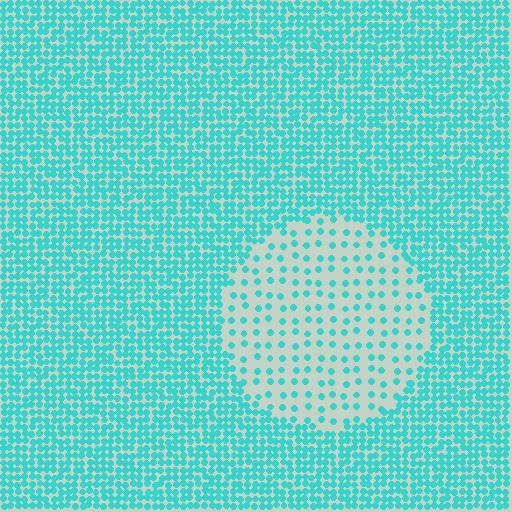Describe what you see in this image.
The image contains small cyan elements arranged at two different densities. A circle-shaped region is visible where the elements are less densely packed than the surrounding area.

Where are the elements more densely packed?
The elements are more densely packed outside the circle boundary.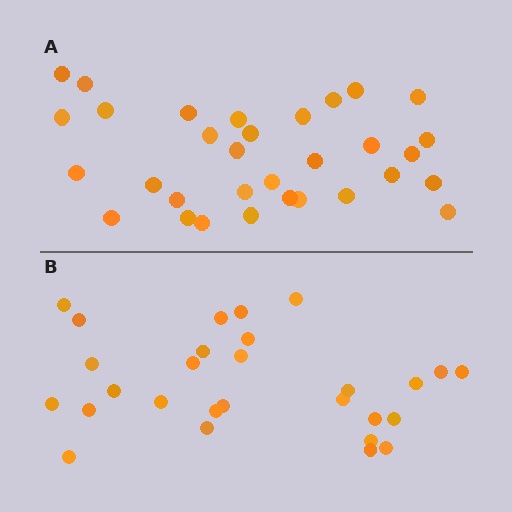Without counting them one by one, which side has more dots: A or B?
Region A (the top region) has more dots.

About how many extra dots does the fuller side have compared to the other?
Region A has about 4 more dots than region B.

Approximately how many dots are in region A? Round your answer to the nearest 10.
About 30 dots. (The exact count is 32, which rounds to 30.)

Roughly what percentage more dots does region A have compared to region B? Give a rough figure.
About 15% more.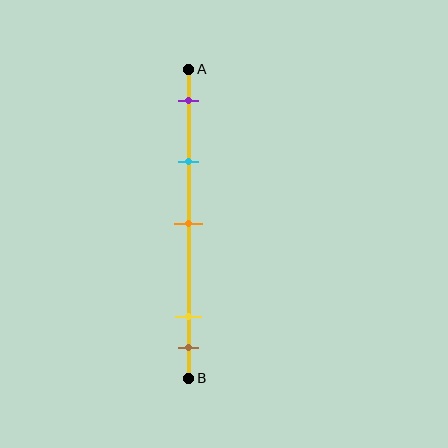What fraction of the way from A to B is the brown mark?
The brown mark is approximately 90% (0.9) of the way from A to B.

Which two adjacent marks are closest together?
The yellow and brown marks are the closest adjacent pair.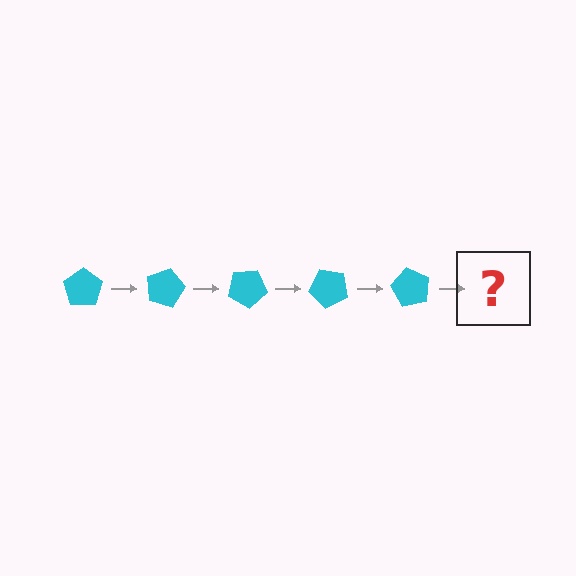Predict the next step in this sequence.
The next step is a cyan pentagon rotated 75 degrees.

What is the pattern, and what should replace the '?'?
The pattern is that the pentagon rotates 15 degrees each step. The '?' should be a cyan pentagon rotated 75 degrees.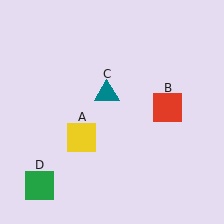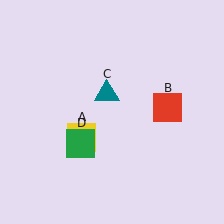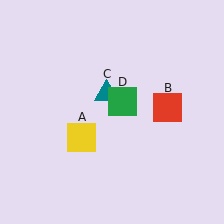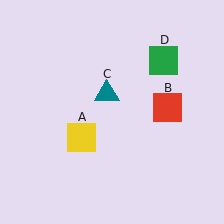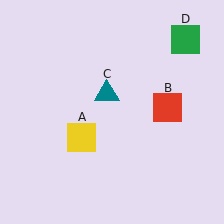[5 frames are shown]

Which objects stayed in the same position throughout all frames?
Yellow square (object A) and red square (object B) and teal triangle (object C) remained stationary.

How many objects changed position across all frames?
1 object changed position: green square (object D).